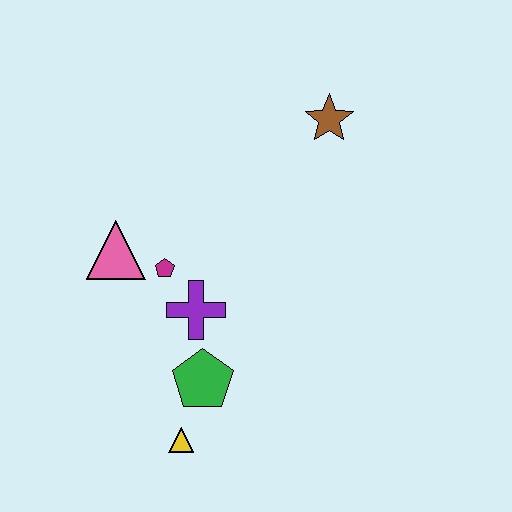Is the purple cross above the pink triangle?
No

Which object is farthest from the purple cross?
The brown star is farthest from the purple cross.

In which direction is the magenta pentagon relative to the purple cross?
The magenta pentagon is above the purple cross.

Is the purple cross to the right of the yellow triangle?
Yes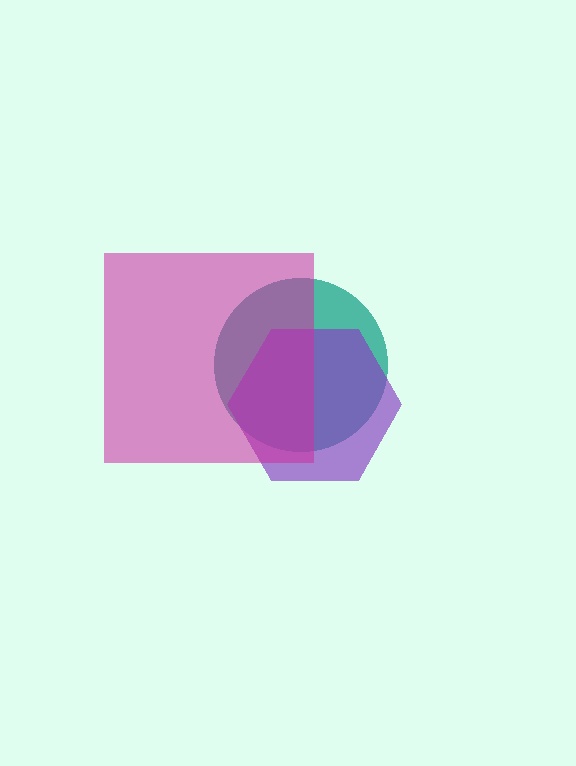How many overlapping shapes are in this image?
There are 3 overlapping shapes in the image.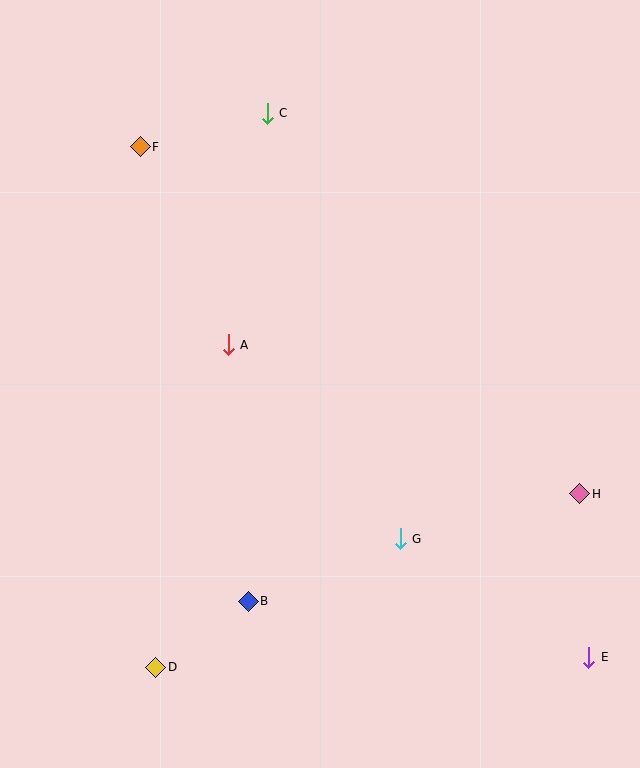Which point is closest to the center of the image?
Point A at (228, 345) is closest to the center.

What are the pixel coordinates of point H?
Point H is at (580, 494).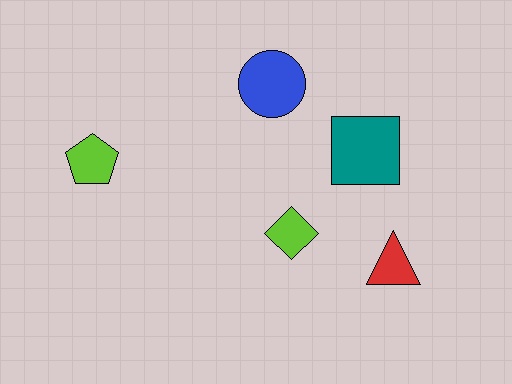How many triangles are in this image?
There is 1 triangle.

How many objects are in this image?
There are 5 objects.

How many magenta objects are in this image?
There are no magenta objects.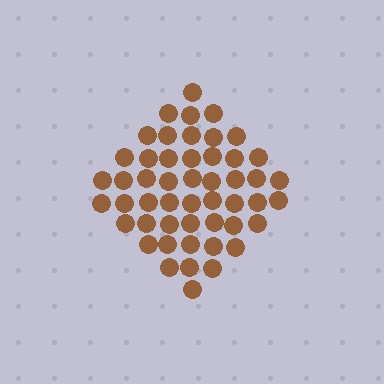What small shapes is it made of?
It is made of small circles.